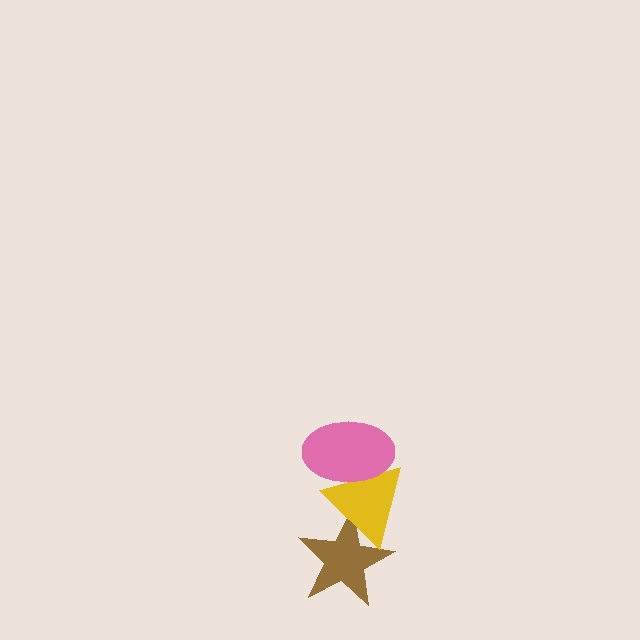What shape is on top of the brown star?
The yellow triangle is on top of the brown star.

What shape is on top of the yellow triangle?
The pink ellipse is on top of the yellow triangle.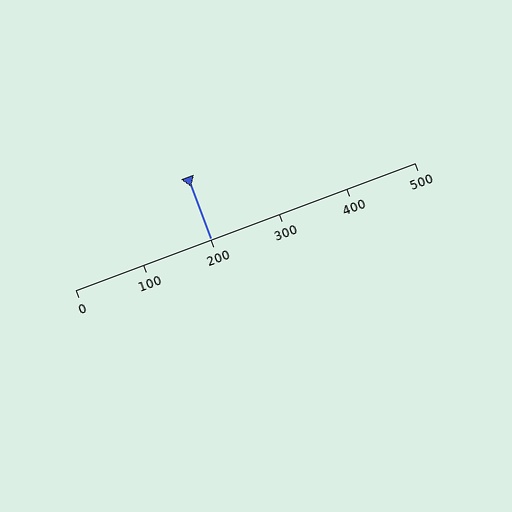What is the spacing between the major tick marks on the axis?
The major ticks are spaced 100 apart.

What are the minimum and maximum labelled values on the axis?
The axis runs from 0 to 500.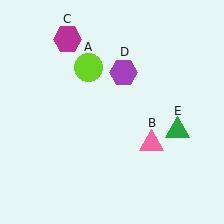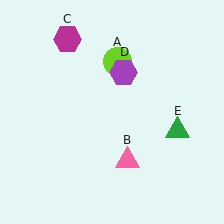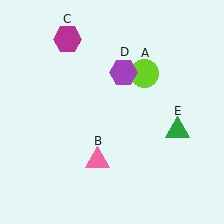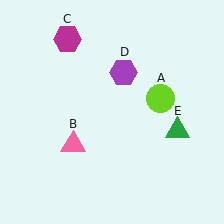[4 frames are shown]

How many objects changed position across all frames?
2 objects changed position: lime circle (object A), pink triangle (object B).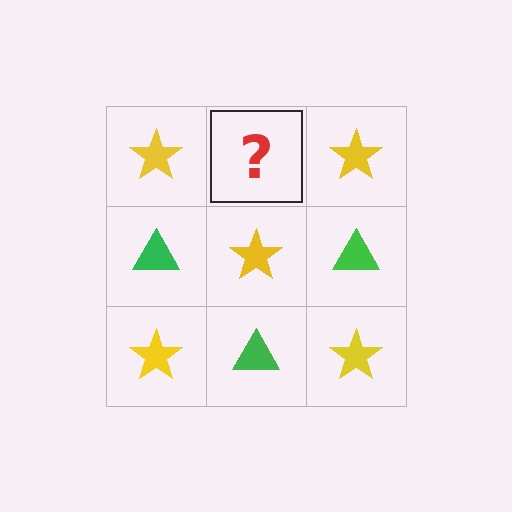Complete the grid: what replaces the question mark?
The question mark should be replaced with a green triangle.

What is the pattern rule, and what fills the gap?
The rule is that it alternates yellow star and green triangle in a checkerboard pattern. The gap should be filled with a green triangle.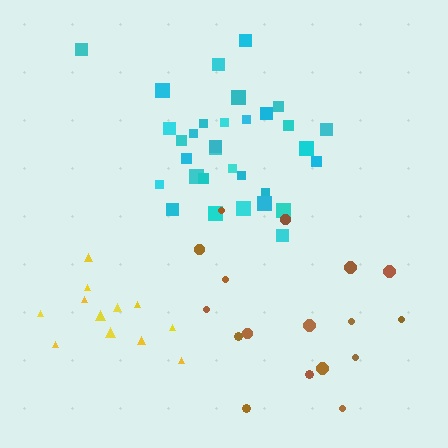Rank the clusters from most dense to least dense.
cyan, yellow, brown.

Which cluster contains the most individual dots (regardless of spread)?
Cyan (32).